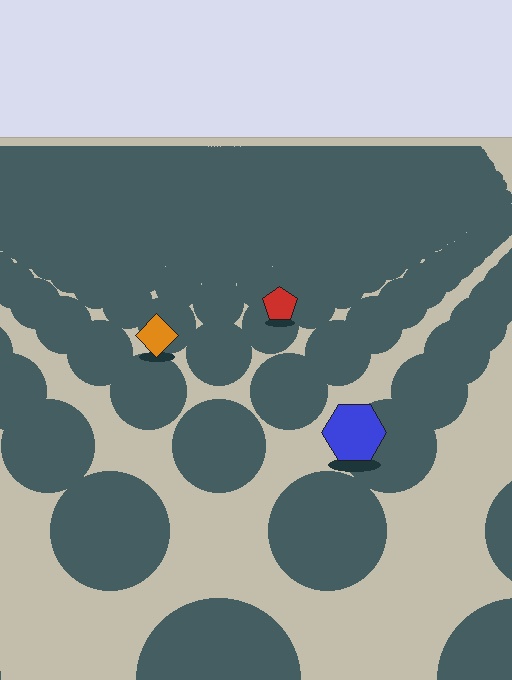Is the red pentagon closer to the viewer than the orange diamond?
No. The orange diamond is closer — you can tell from the texture gradient: the ground texture is coarser near it.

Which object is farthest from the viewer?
The red pentagon is farthest from the viewer. It appears smaller and the ground texture around it is denser.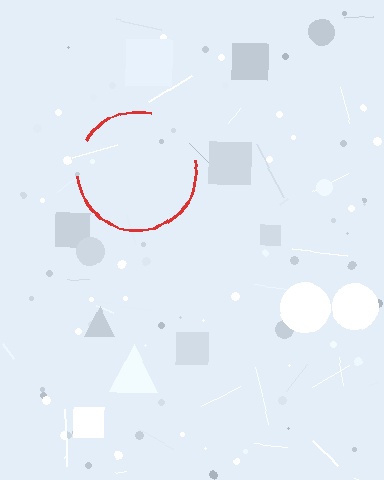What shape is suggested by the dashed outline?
The dashed outline suggests a circle.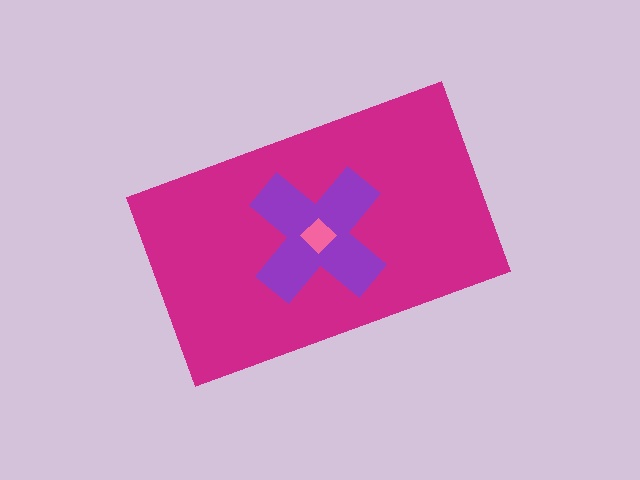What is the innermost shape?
The pink diamond.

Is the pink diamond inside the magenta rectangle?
Yes.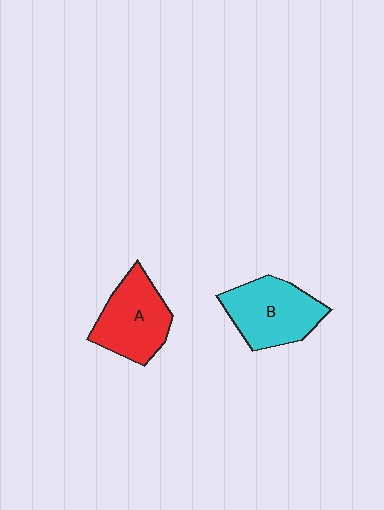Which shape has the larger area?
Shape B (cyan).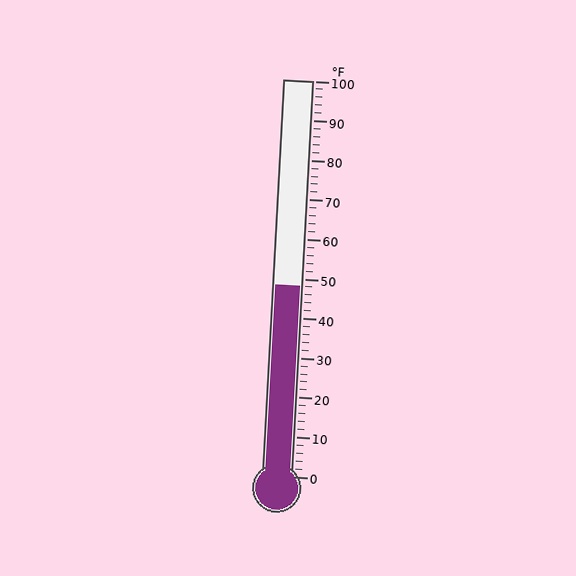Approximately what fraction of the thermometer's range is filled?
The thermometer is filled to approximately 50% of its range.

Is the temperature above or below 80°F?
The temperature is below 80°F.